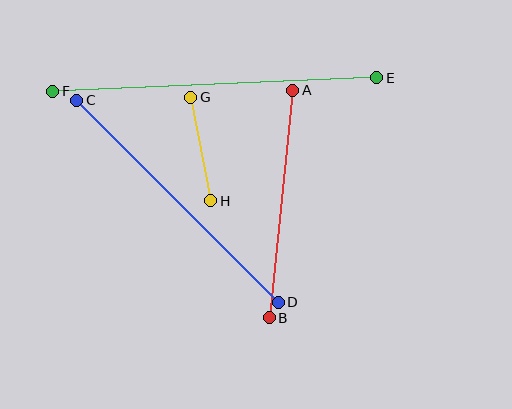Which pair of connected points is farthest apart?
Points E and F are farthest apart.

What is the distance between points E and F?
The distance is approximately 325 pixels.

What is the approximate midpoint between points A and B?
The midpoint is at approximately (281, 204) pixels.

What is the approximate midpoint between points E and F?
The midpoint is at approximately (215, 85) pixels.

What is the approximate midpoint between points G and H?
The midpoint is at approximately (201, 149) pixels.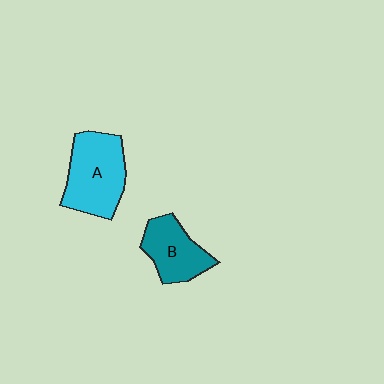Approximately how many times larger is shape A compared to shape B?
Approximately 1.4 times.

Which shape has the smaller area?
Shape B (teal).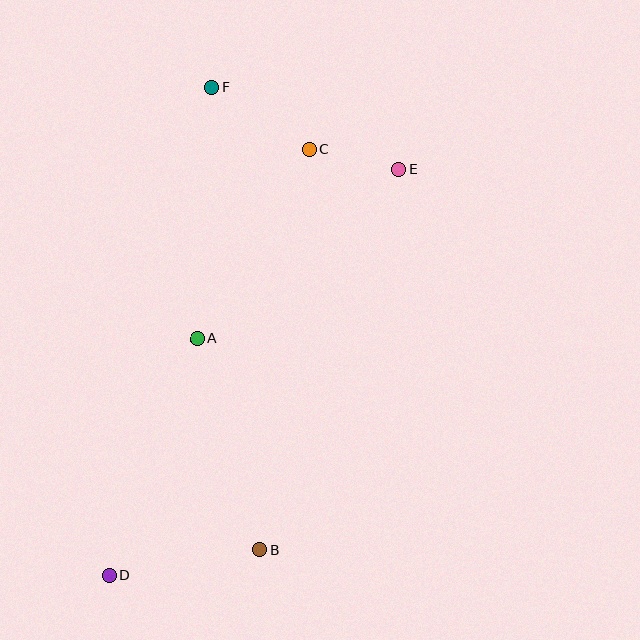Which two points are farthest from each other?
Points D and E are farthest from each other.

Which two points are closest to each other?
Points C and E are closest to each other.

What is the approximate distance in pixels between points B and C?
The distance between B and C is approximately 404 pixels.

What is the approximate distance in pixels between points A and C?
The distance between A and C is approximately 220 pixels.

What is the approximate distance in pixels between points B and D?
The distance between B and D is approximately 153 pixels.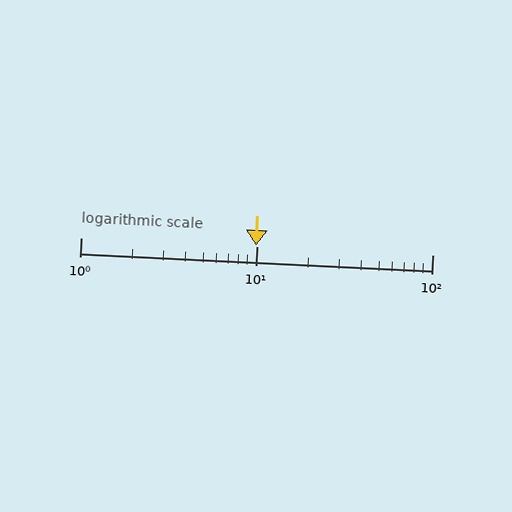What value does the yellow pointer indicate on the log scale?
The pointer indicates approximately 9.9.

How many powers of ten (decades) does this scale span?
The scale spans 2 decades, from 1 to 100.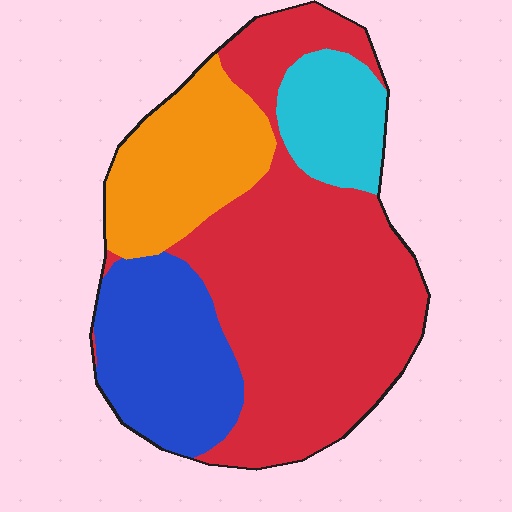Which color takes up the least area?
Cyan, at roughly 10%.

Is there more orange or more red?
Red.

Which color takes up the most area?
Red, at roughly 50%.